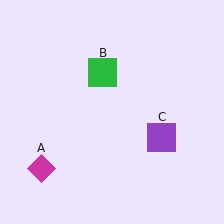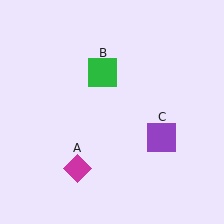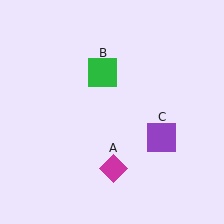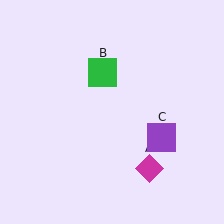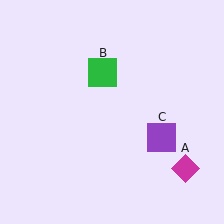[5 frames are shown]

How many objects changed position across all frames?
1 object changed position: magenta diamond (object A).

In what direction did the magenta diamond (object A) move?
The magenta diamond (object A) moved right.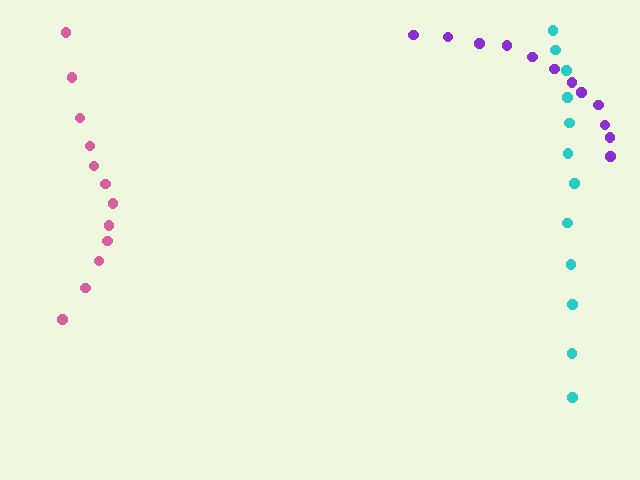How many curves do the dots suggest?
There are 3 distinct paths.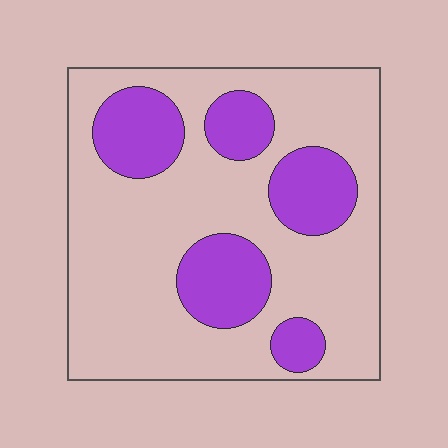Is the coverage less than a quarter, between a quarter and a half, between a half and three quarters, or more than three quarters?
Between a quarter and a half.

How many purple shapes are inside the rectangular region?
5.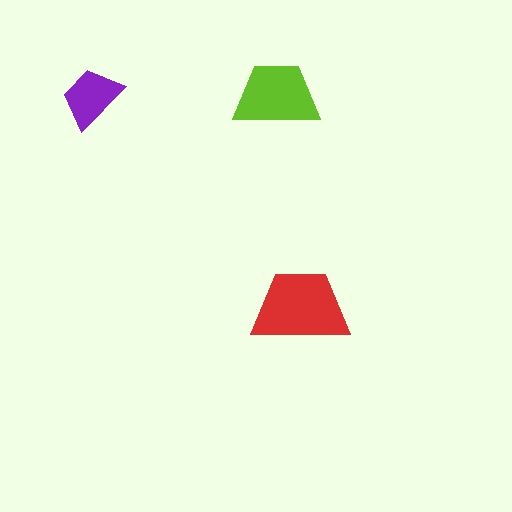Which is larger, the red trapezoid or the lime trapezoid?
The red one.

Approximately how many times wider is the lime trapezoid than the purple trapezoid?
About 1.5 times wider.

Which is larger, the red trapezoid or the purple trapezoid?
The red one.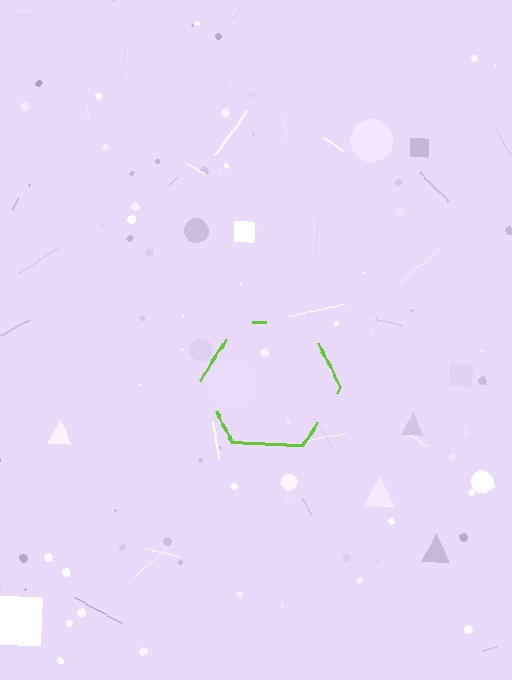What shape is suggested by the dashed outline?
The dashed outline suggests a hexagon.